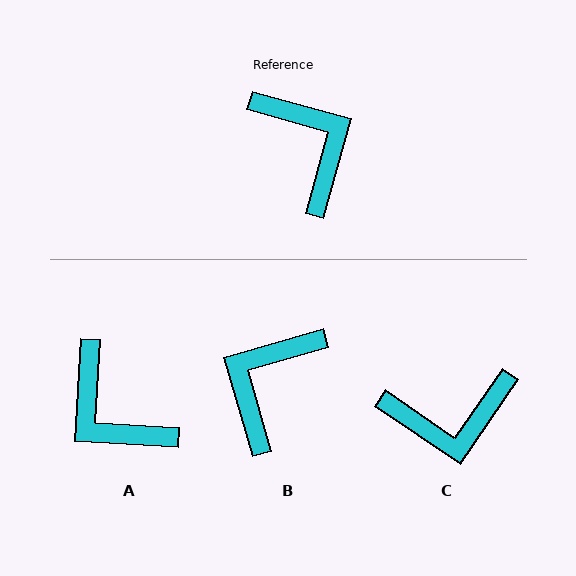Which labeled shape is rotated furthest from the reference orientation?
A, about 168 degrees away.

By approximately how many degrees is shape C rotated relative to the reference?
Approximately 109 degrees clockwise.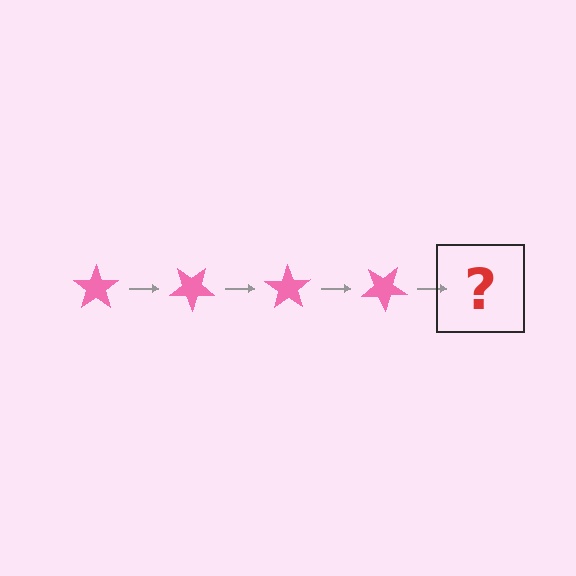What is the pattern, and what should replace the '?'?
The pattern is that the star rotates 35 degrees each step. The '?' should be a pink star rotated 140 degrees.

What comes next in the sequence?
The next element should be a pink star rotated 140 degrees.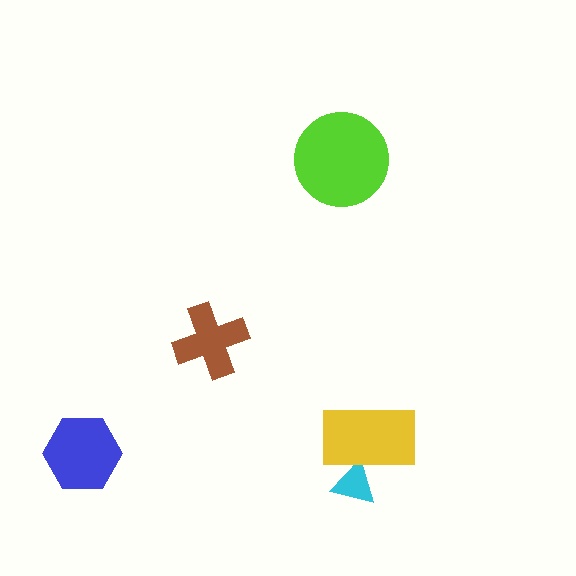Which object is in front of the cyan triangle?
The yellow rectangle is in front of the cyan triangle.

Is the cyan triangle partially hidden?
Yes, it is partially covered by another shape.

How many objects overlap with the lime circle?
0 objects overlap with the lime circle.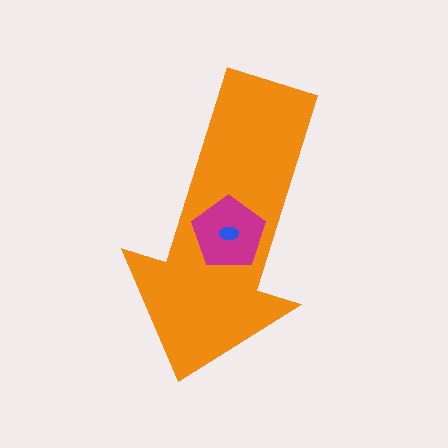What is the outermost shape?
The orange arrow.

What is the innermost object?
The blue ellipse.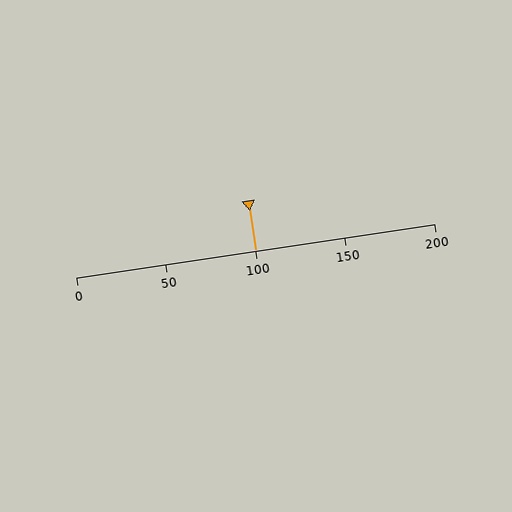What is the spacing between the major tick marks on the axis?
The major ticks are spaced 50 apart.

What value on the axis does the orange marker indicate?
The marker indicates approximately 100.